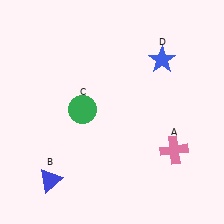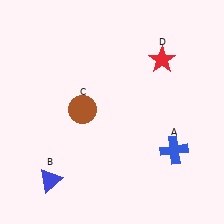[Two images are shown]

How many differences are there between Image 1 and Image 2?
There are 3 differences between the two images.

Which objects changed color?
A changed from pink to blue. C changed from green to brown. D changed from blue to red.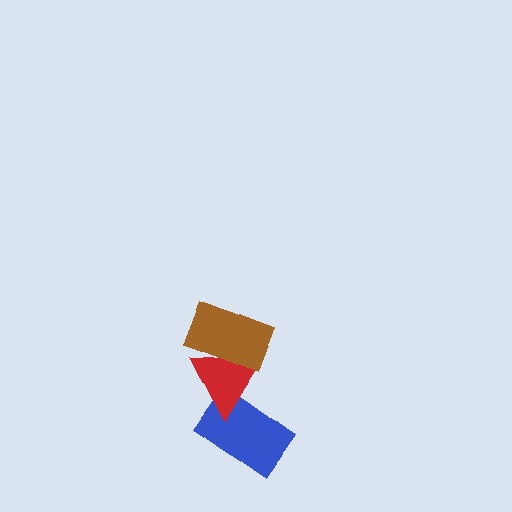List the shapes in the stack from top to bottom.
From top to bottom: the brown rectangle, the red triangle, the blue rectangle.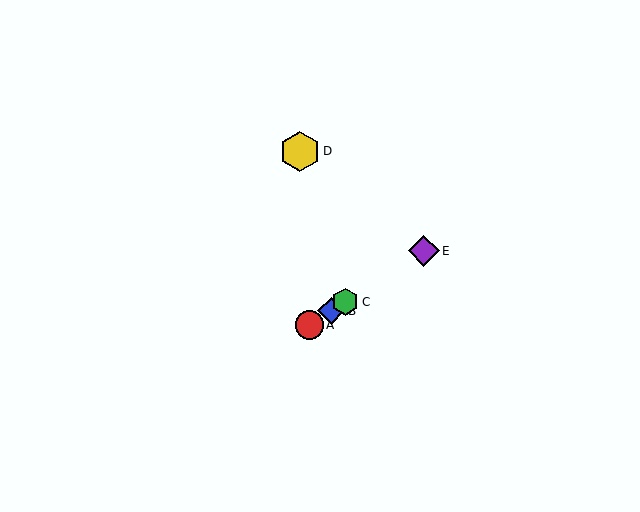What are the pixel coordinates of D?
Object D is at (300, 151).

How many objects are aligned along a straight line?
4 objects (A, B, C, E) are aligned along a straight line.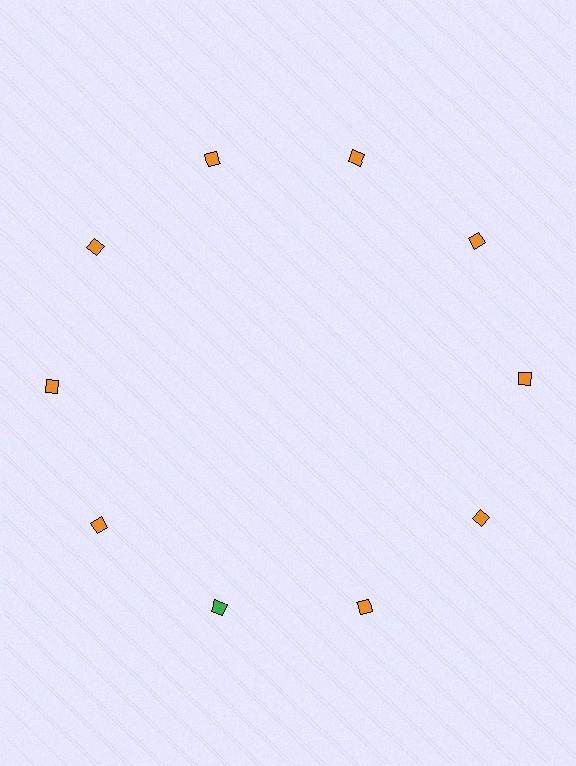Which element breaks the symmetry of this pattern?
The green diamond at roughly the 7 o'clock position breaks the symmetry. All other shapes are orange diamonds.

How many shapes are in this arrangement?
There are 10 shapes arranged in a ring pattern.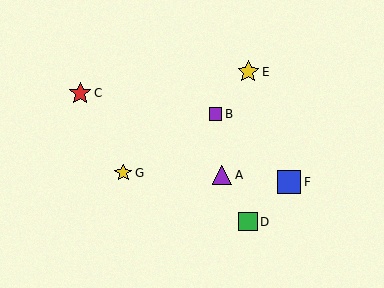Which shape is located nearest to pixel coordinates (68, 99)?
The red star (labeled C) at (80, 93) is nearest to that location.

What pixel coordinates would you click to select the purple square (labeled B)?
Click at (216, 114) to select the purple square B.